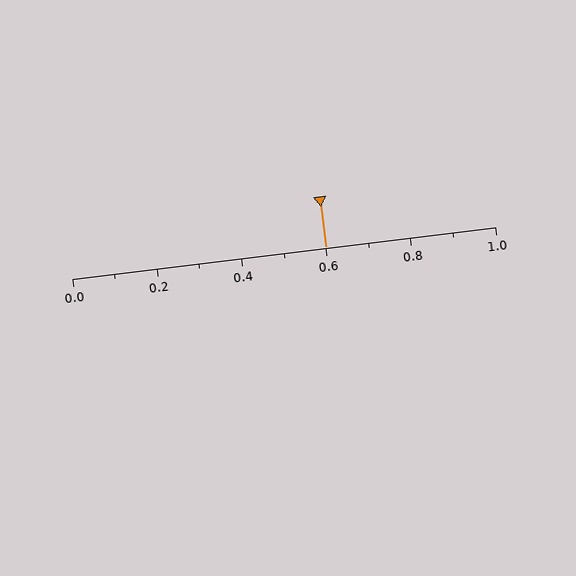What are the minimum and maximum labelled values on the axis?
The axis runs from 0.0 to 1.0.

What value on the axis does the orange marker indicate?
The marker indicates approximately 0.6.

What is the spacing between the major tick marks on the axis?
The major ticks are spaced 0.2 apart.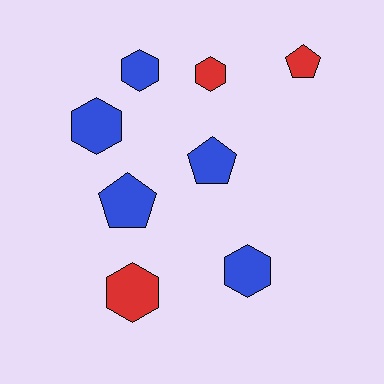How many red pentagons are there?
There is 1 red pentagon.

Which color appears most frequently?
Blue, with 5 objects.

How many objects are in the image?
There are 8 objects.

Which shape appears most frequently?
Hexagon, with 5 objects.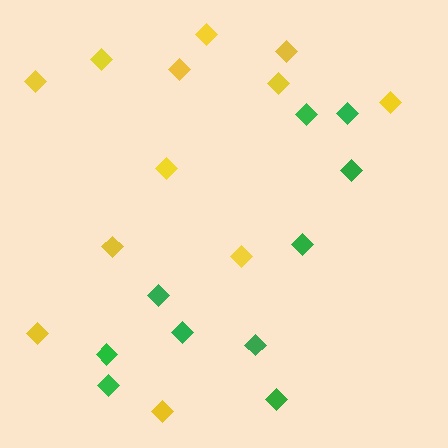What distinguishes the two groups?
There are 2 groups: one group of yellow diamonds (12) and one group of green diamonds (10).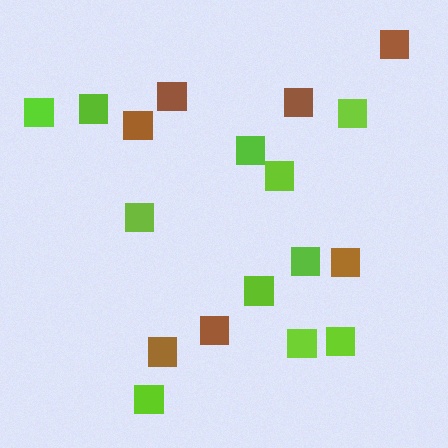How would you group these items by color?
There are 2 groups: one group of lime squares (11) and one group of brown squares (7).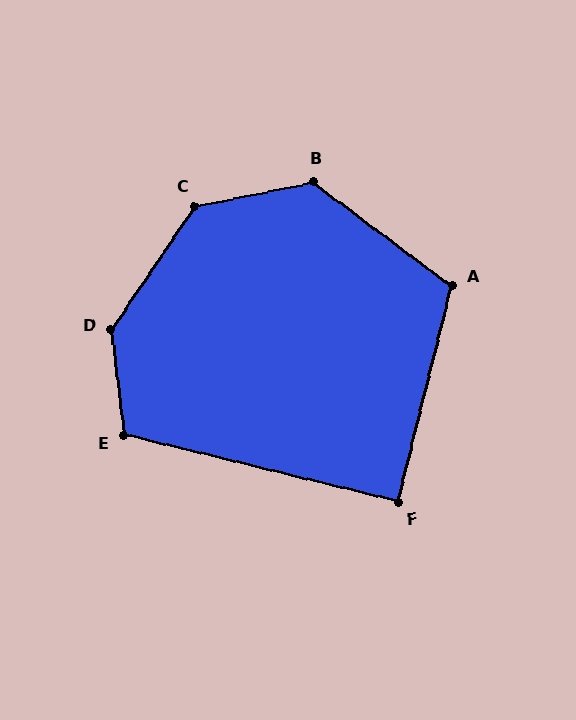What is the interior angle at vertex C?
Approximately 136 degrees (obtuse).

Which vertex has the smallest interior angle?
F, at approximately 90 degrees.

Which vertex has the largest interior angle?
D, at approximately 138 degrees.